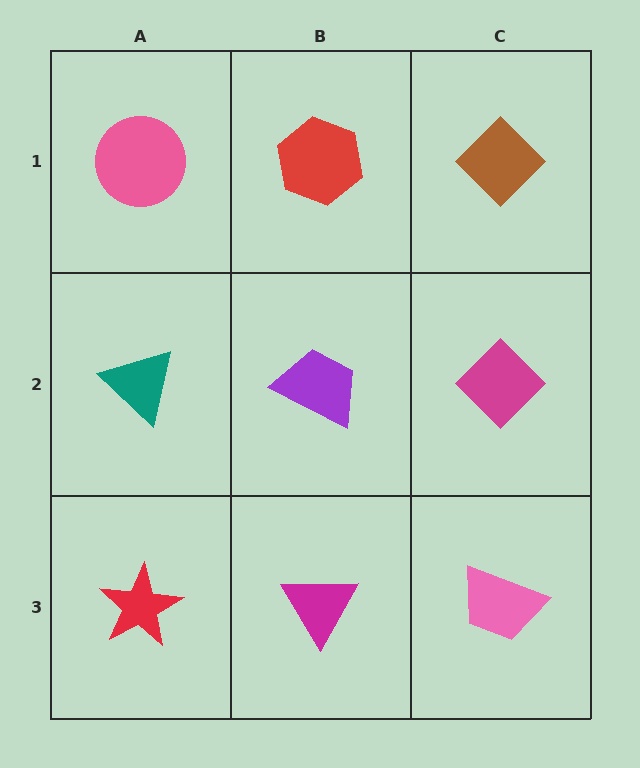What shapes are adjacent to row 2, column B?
A red hexagon (row 1, column B), a magenta triangle (row 3, column B), a teal triangle (row 2, column A), a magenta diamond (row 2, column C).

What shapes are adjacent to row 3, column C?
A magenta diamond (row 2, column C), a magenta triangle (row 3, column B).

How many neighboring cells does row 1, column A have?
2.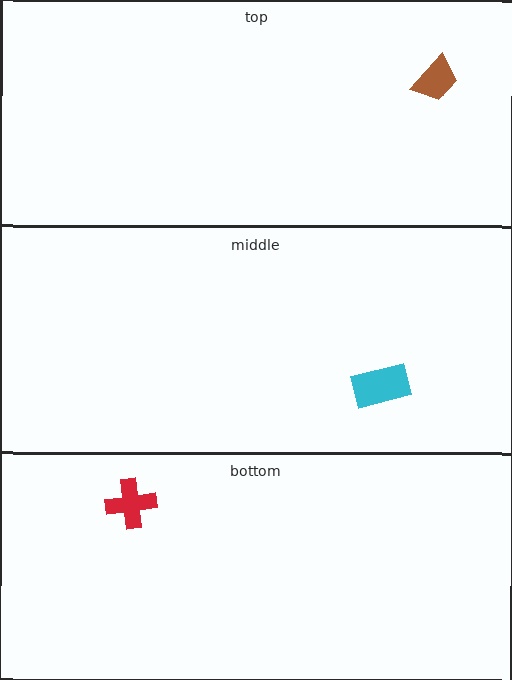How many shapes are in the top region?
1.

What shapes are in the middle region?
The cyan rectangle.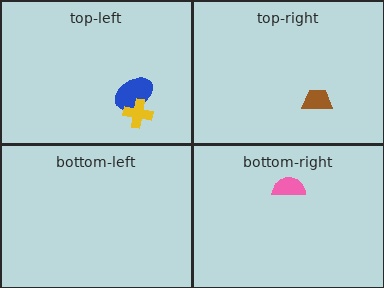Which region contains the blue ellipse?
The top-left region.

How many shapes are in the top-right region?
1.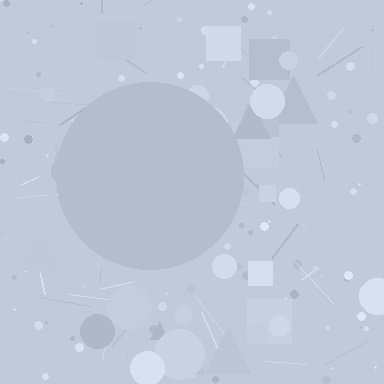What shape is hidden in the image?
A circle is hidden in the image.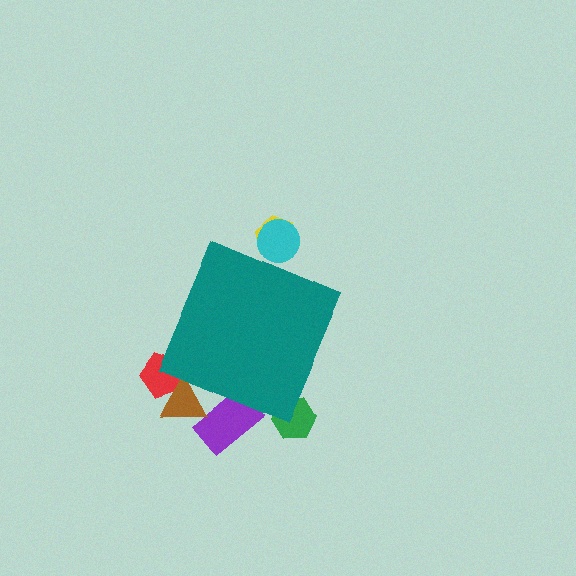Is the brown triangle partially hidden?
Yes, the brown triangle is partially hidden behind the teal diamond.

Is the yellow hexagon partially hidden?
Yes, the yellow hexagon is partially hidden behind the teal diamond.